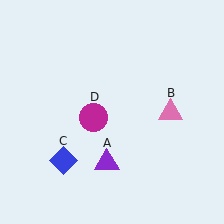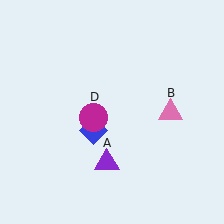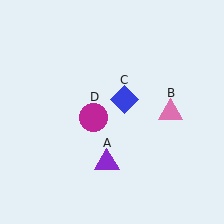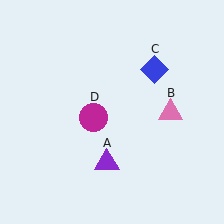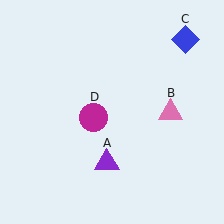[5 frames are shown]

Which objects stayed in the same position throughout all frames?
Purple triangle (object A) and pink triangle (object B) and magenta circle (object D) remained stationary.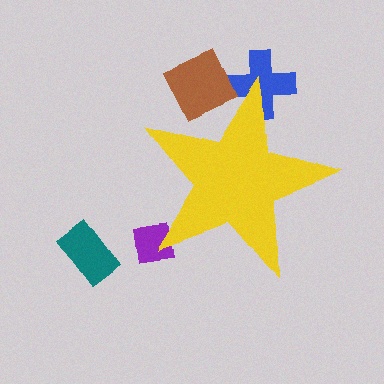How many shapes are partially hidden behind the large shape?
3 shapes are partially hidden.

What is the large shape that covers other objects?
A yellow star.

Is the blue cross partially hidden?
Yes, the blue cross is partially hidden behind the yellow star.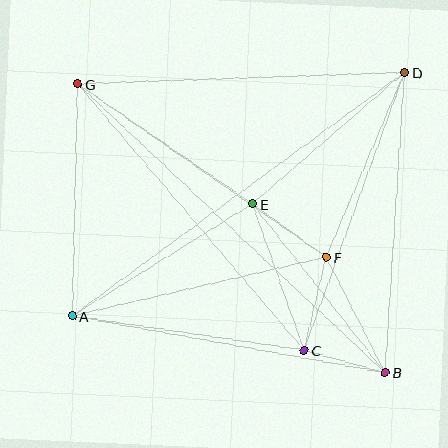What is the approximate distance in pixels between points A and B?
The distance between A and B is approximately 318 pixels.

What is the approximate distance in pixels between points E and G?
The distance between E and G is approximately 212 pixels.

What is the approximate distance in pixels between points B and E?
The distance between B and E is approximately 215 pixels.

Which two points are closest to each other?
Points B and C are closest to each other.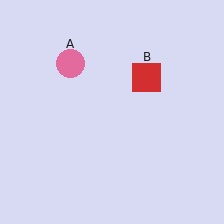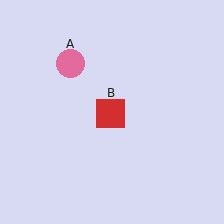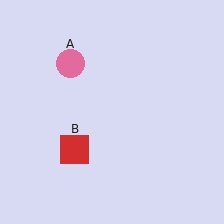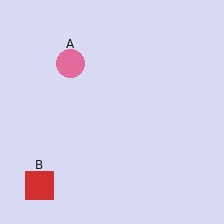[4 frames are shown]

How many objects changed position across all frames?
1 object changed position: red square (object B).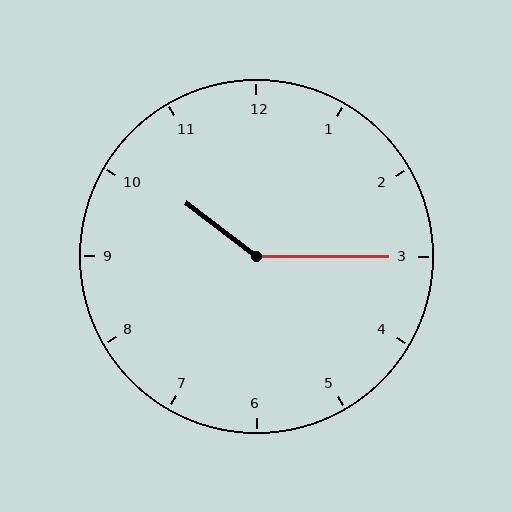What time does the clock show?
10:15.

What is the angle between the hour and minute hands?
Approximately 142 degrees.